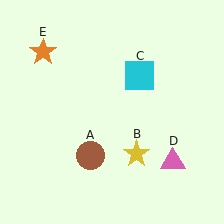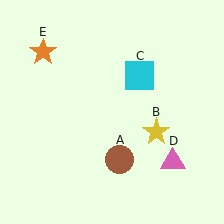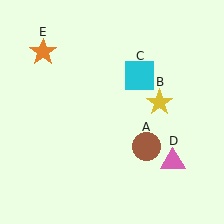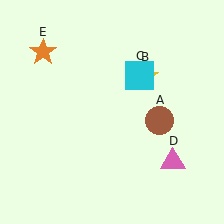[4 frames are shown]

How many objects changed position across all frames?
2 objects changed position: brown circle (object A), yellow star (object B).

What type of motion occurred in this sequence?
The brown circle (object A), yellow star (object B) rotated counterclockwise around the center of the scene.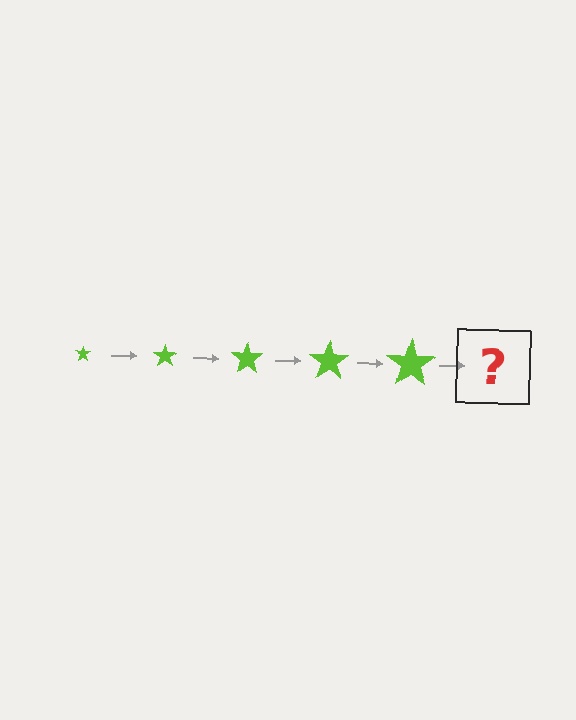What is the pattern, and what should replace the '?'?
The pattern is that the star gets progressively larger each step. The '?' should be a lime star, larger than the previous one.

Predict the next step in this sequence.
The next step is a lime star, larger than the previous one.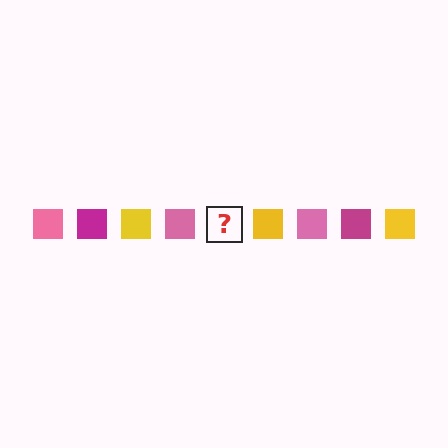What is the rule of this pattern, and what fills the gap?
The rule is that the pattern cycles through pink, magenta, yellow squares. The gap should be filled with a magenta square.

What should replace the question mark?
The question mark should be replaced with a magenta square.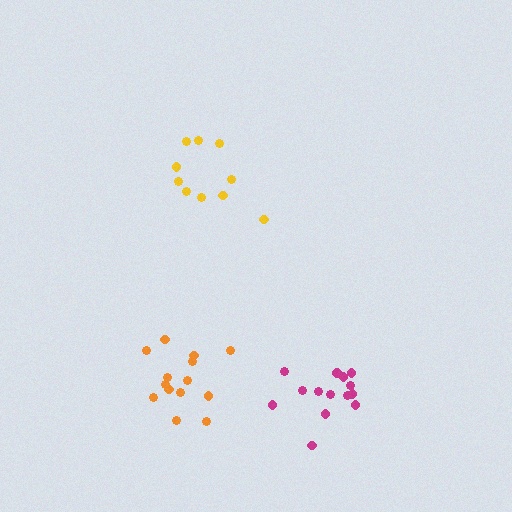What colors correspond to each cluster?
The clusters are colored: magenta, yellow, orange.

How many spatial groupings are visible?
There are 3 spatial groupings.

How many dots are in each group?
Group 1: 14 dots, Group 2: 10 dots, Group 3: 14 dots (38 total).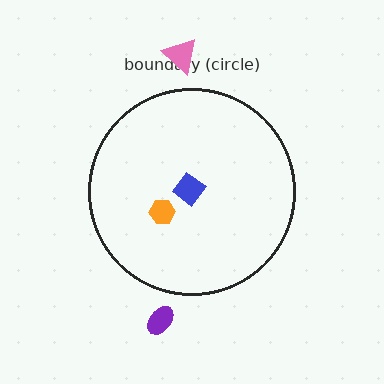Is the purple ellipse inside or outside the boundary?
Outside.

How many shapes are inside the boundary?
2 inside, 2 outside.